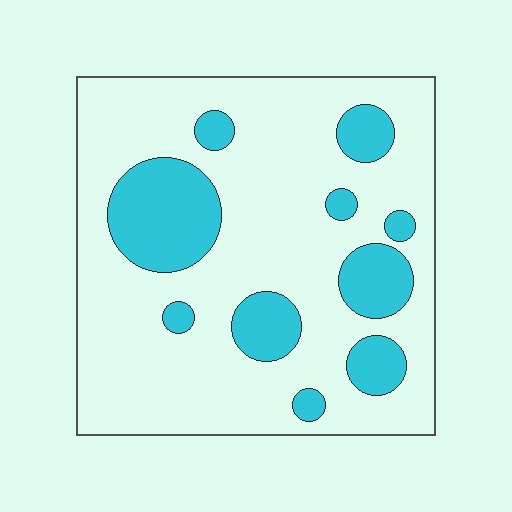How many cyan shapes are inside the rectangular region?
10.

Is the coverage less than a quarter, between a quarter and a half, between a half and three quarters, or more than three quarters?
Less than a quarter.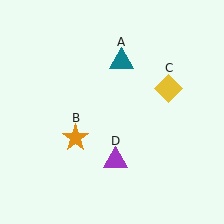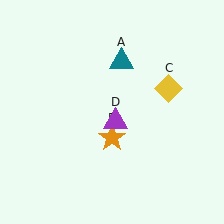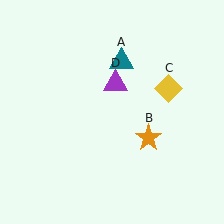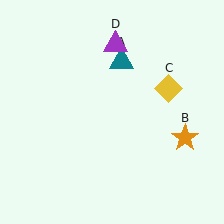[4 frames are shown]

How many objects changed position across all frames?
2 objects changed position: orange star (object B), purple triangle (object D).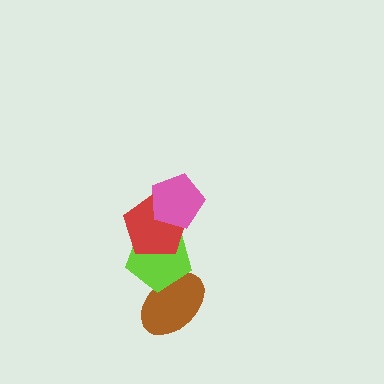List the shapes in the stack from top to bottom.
From top to bottom: the pink pentagon, the red pentagon, the lime pentagon, the brown ellipse.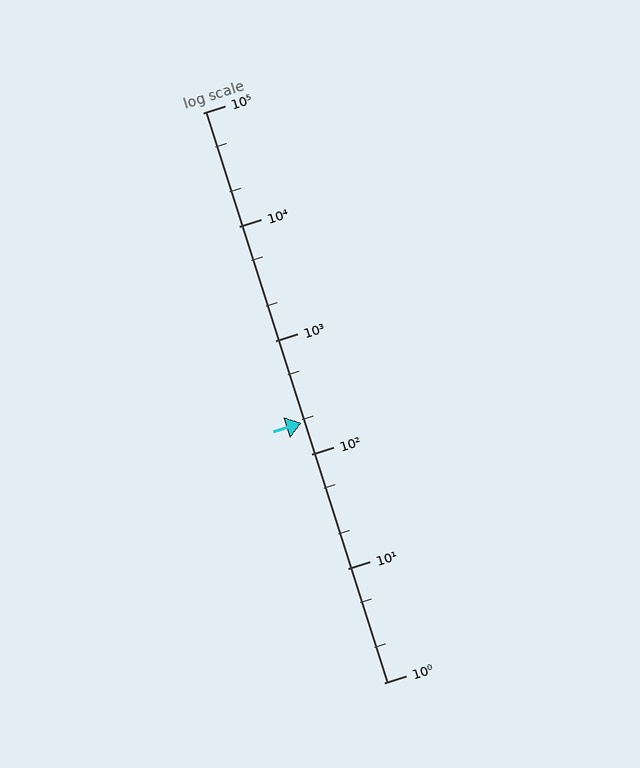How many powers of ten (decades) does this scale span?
The scale spans 5 decades, from 1 to 100000.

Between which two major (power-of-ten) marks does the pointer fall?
The pointer is between 100 and 1000.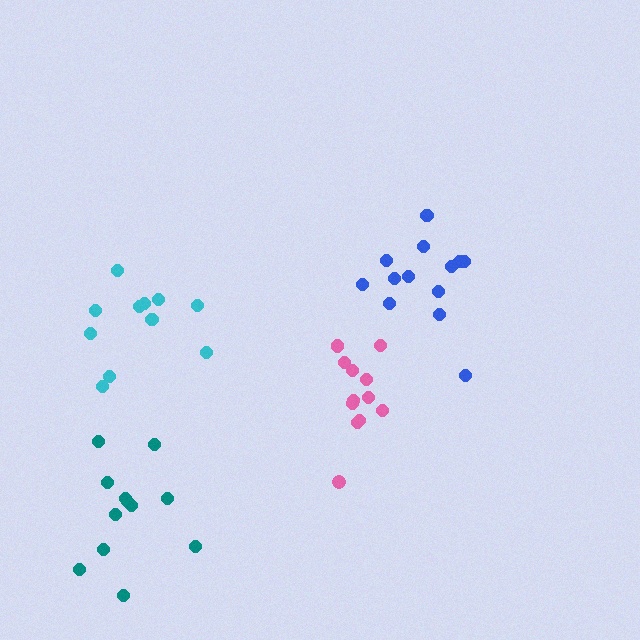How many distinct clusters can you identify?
There are 4 distinct clusters.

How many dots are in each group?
Group 1: 11 dots, Group 2: 12 dots, Group 3: 13 dots, Group 4: 12 dots (48 total).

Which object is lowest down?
The teal cluster is bottommost.